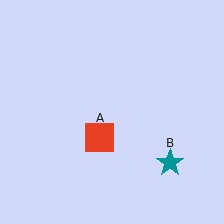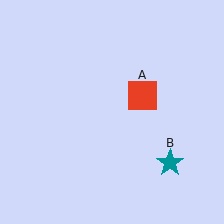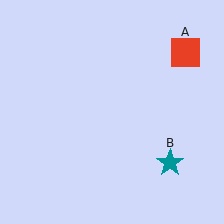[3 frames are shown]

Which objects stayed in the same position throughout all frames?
Teal star (object B) remained stationary.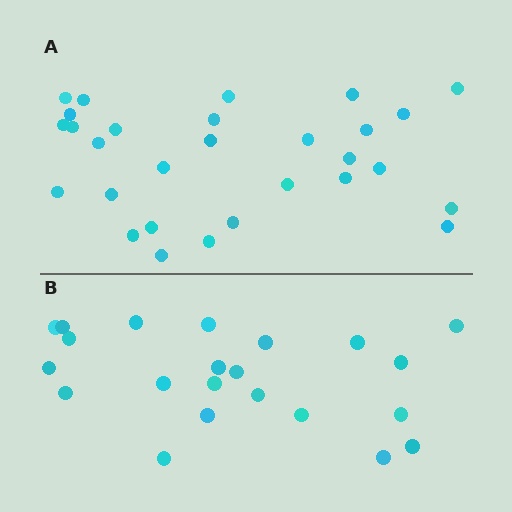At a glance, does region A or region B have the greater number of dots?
Region A (the top region) has more dots.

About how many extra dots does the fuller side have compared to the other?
Region A has roughly 8 or so more dots than region B.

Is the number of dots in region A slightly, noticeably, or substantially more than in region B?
Region A has noticeably more, but not dramatically so. The ratio is roughly 1.3 to 1.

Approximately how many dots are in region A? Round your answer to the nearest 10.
About 30 dots. (The exact count is 29, which rounds to 30.)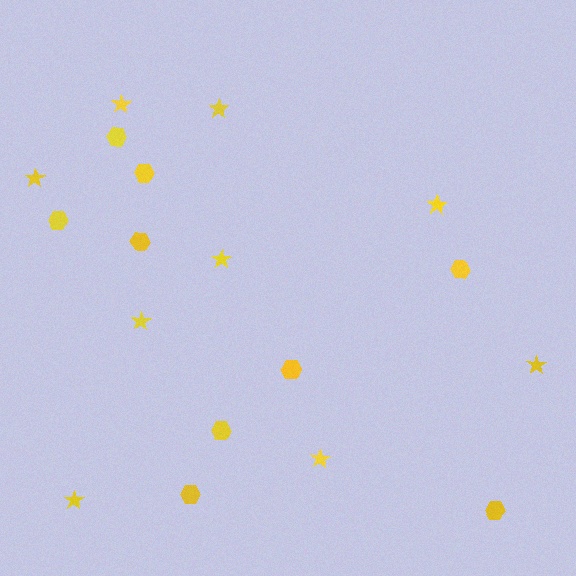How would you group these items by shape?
There are 2 groups: one group of hexagons (9) and one group of stars (9).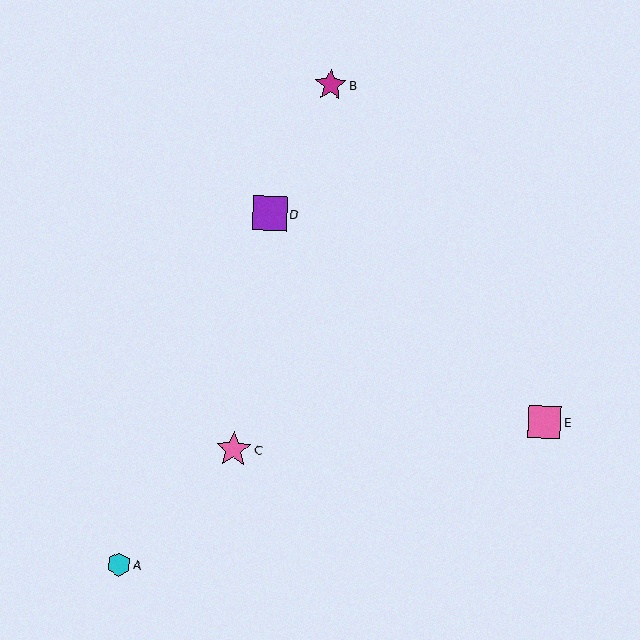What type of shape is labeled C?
Shape C is a pink star.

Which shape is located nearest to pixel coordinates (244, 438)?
The pink star (labeled C) at (234, 449) is nearest to that location.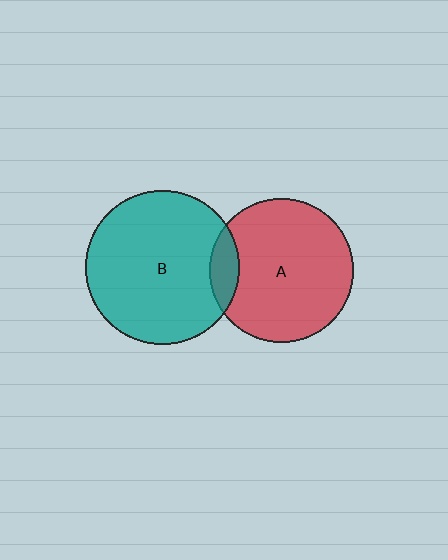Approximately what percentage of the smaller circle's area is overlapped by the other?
Approximately 10%.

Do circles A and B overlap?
Yes.